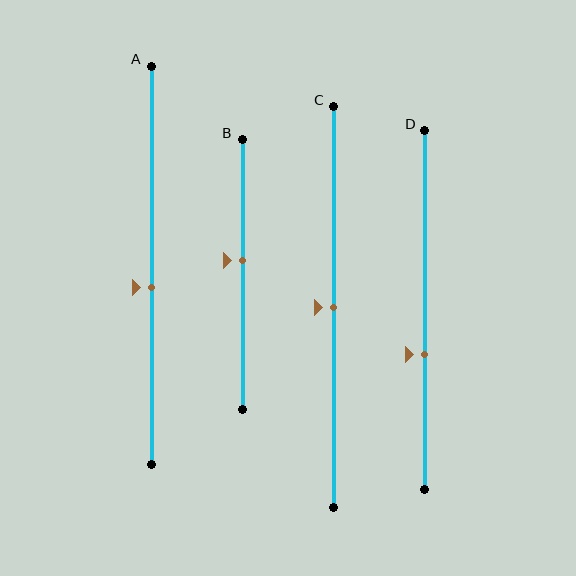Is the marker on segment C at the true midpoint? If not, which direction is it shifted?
Yes, the marker on segment C is at the true midpoint.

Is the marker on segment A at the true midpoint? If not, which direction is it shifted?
No, the marker on segment A is shifted downward by about 5% of the segment length.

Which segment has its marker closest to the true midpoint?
Segment C has its marker closest to the true midpoint.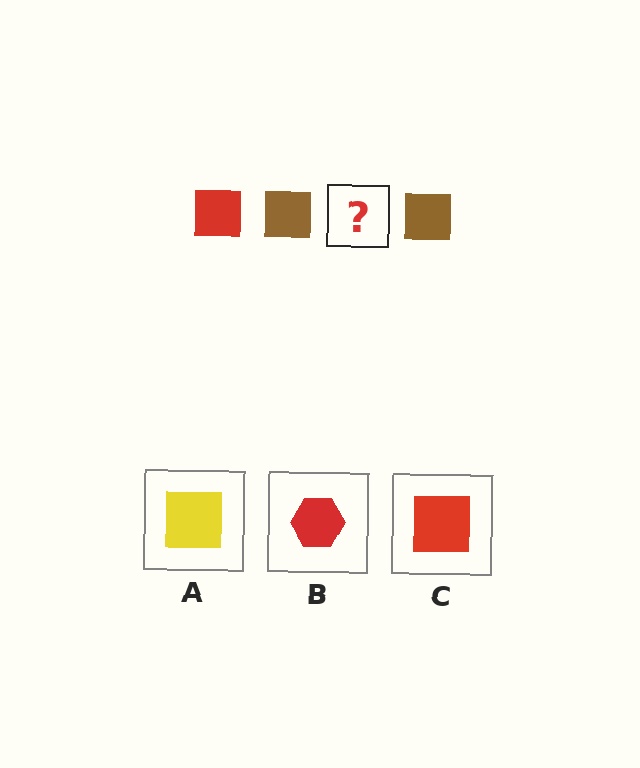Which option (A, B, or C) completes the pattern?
C.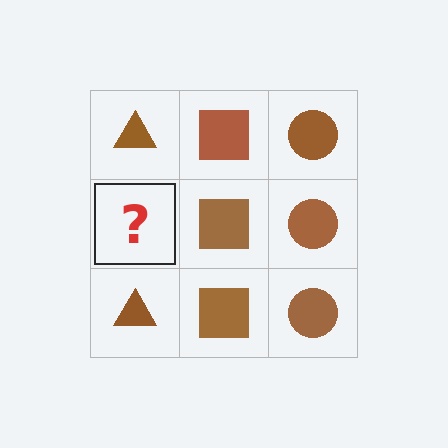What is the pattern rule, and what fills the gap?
The rule is that each column has a consistent shape. The gap should be filled with a brown triangle.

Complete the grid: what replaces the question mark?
The question mark should be replaced with a brown triangle.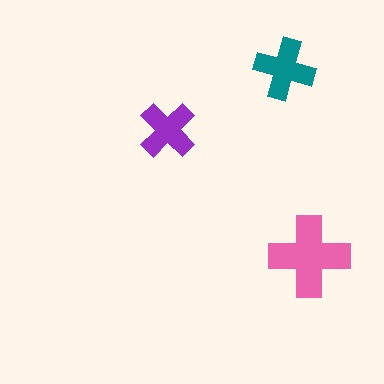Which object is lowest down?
The pink cross is bottommost.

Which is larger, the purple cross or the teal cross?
The teal one.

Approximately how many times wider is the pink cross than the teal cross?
About 1.5 times wider.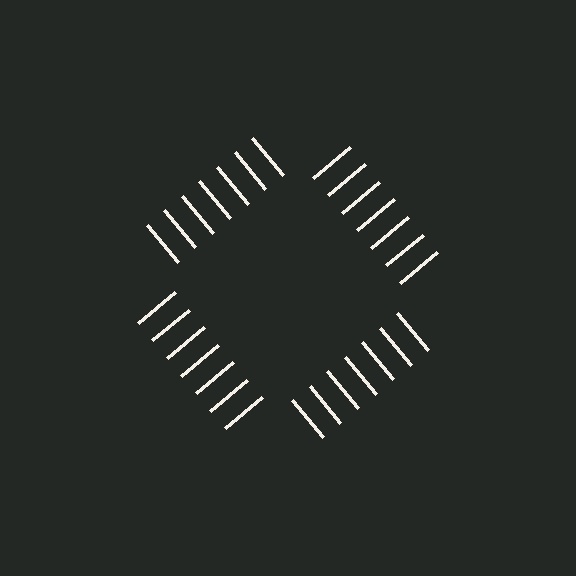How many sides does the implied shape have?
4 sides — the line-ends trace a square.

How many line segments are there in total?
28 — 7 along each of the 4 edges.